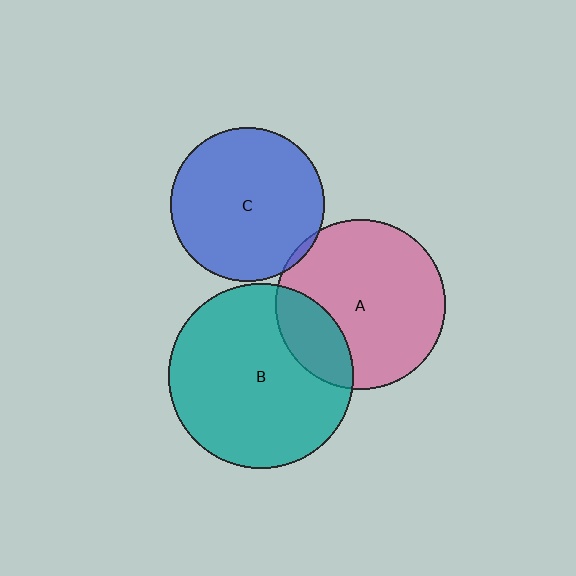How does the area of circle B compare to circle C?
Approximately 1.4 times.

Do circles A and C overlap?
Yes.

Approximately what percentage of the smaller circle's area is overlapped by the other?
Approximately 5%.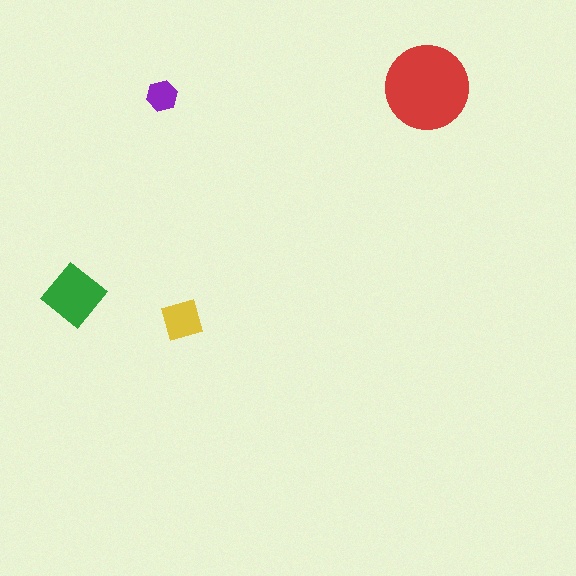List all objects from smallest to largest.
The purple hexagon, the yellow diamond, the green diamond, the red circle.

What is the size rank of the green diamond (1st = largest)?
2nd.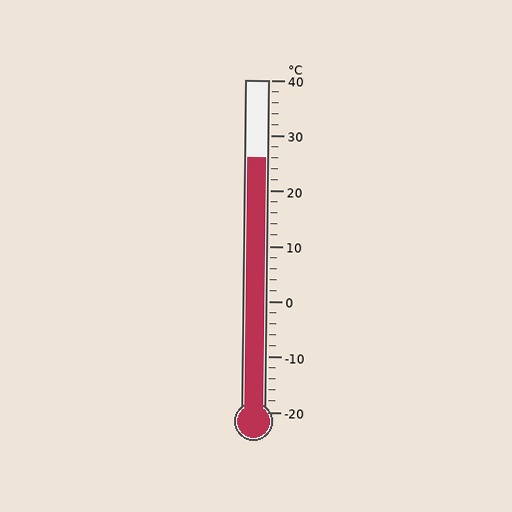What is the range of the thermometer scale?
The thermometer scale ranges from -20°C to 40°C.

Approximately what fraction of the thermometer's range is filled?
The thermometer is filled to approximately 75% of its range.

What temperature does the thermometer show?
The thermometer shows approximately 26°C.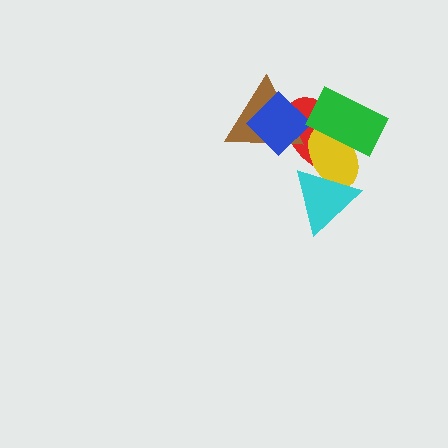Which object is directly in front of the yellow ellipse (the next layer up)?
The green rectangle is directly in front of the yellow ellipse.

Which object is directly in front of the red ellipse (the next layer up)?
The brown triangle is directly in front of the red ellipse.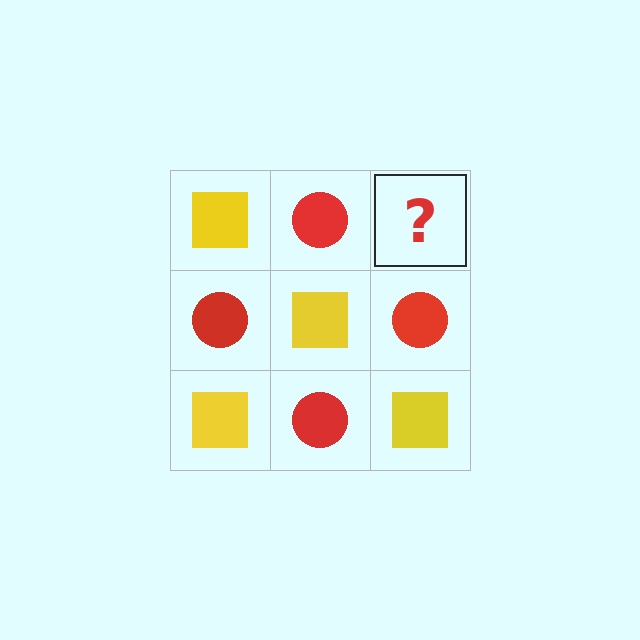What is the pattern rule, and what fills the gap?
The rule is that it alternates yellow square and red circle in a checkerboard pattern. The gap should be filled with a yellow square.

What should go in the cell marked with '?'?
The missing cell should contain a yellow square.